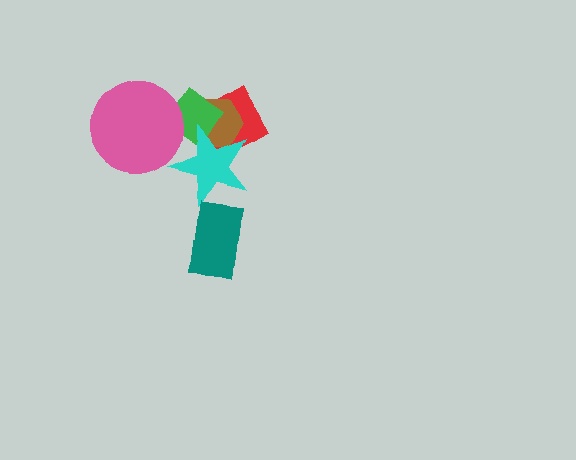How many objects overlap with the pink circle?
1 object overlaps with the pink circle.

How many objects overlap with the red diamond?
3 objects overlap with the red diamond.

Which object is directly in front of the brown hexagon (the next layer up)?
The green diamond is directly in front of the brown hexagon.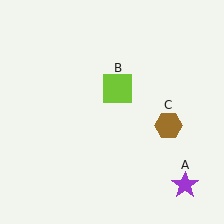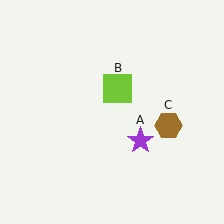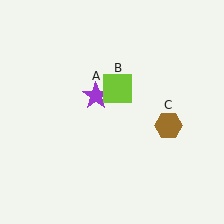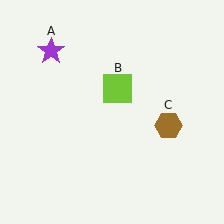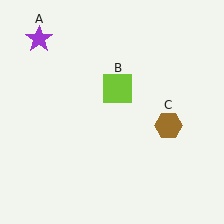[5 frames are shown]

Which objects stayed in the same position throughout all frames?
Lime square (object B) and brown hexagon (object C) remained stationary.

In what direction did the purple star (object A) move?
The purple star (object A) moved up and to the left.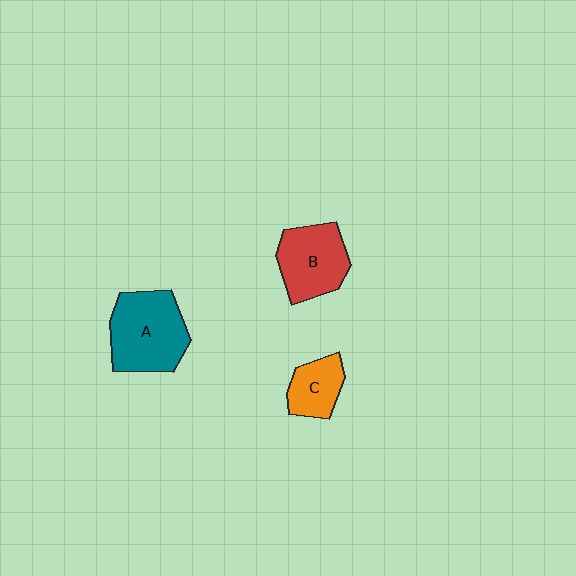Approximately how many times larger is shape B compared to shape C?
Approximately 1.6 times.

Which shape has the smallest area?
Shape C (orange).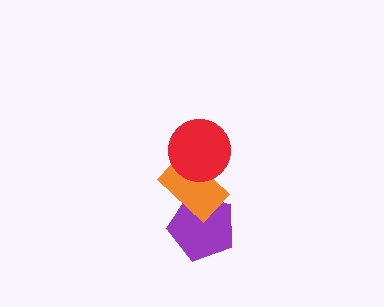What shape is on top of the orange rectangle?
The red circle is on top of the orange rectangle.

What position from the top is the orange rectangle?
The orange rectangle is 2nd from the top.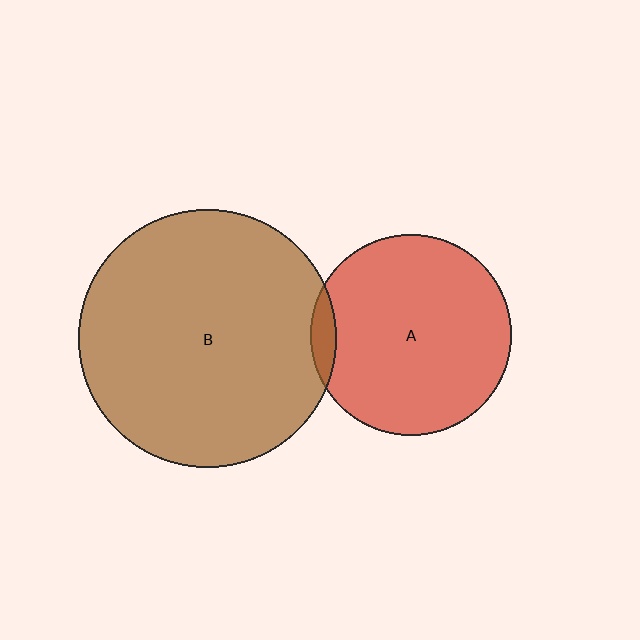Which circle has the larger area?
Circle B (brown).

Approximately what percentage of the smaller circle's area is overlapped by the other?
Approximately 5%.